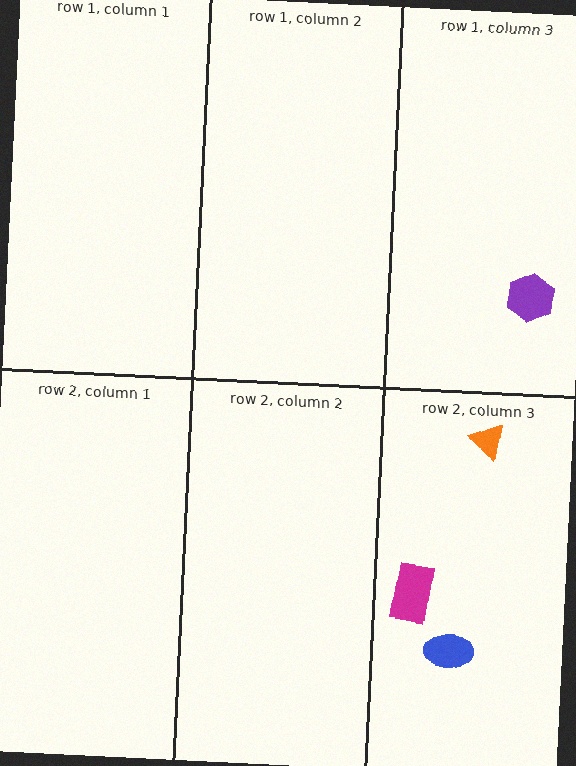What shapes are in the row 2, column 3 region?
The orange triangle, the magenta rectangle, the blue ellipse.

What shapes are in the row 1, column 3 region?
The purple hexagon.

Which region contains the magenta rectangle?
The row 2, column 3 region.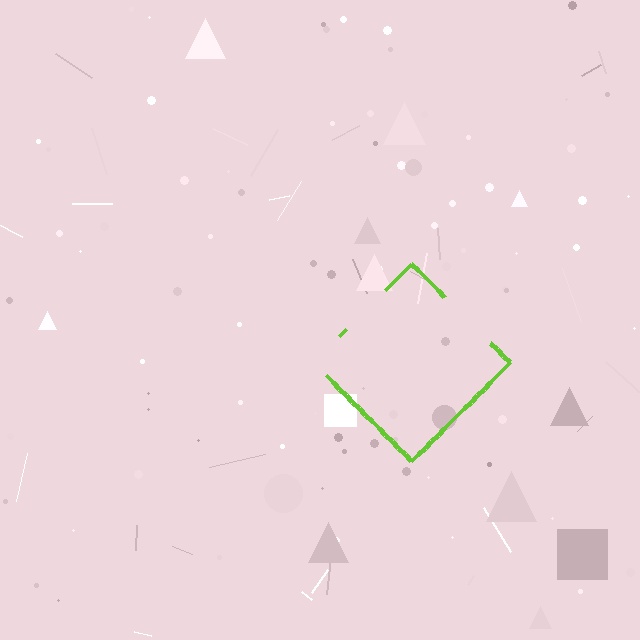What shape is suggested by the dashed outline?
The dashed outline suggests a diamond.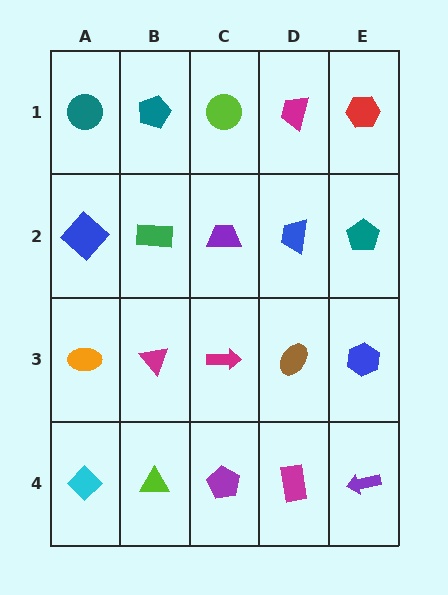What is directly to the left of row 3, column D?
A magenta arrow.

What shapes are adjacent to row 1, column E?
A teal pentagon (row 2, column E), a magenta trapezoid (row 1, column D).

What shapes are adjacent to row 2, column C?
A lime circle (row 1, column C), a magenta arrow (row 3, column C), a green rectangle (row 2, column B), a blue trapezoid (row 2, column D).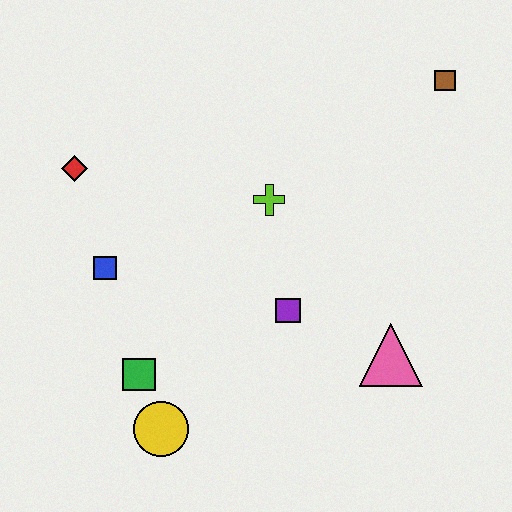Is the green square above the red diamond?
No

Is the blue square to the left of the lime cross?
Yes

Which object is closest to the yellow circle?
The green square is closest to the yellow circle.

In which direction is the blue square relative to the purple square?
The blue square is to the left of the purple square.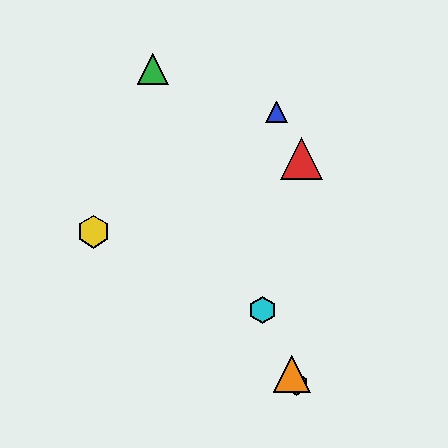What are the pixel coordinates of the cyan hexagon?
The cyan hexagon is at (263, 310).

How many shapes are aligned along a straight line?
4 shapes (the green triangle, the purple hexagon, the orange triangle, the cyan hexagon) are aligned along a straight line.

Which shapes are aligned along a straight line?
The green triangle, the purple hexagon, the orange triangle, the cyan hexagon are aligned along a straight line.